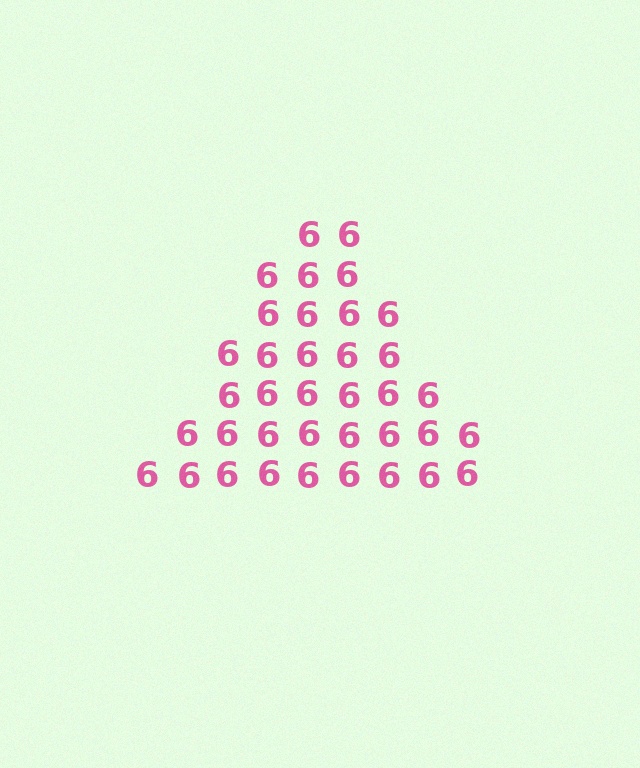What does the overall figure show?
The overall figure shows a triangle.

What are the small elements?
The small elements are digit 6's.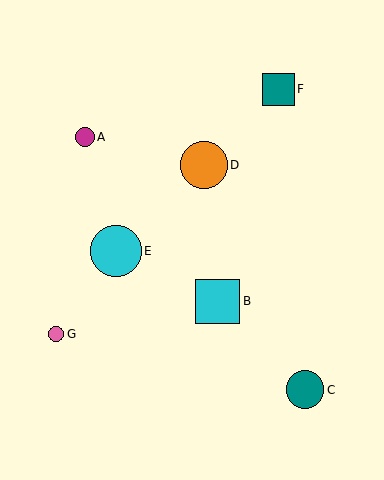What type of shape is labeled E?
Shape E is a cyan circle.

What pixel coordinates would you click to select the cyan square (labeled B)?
Click at (217, 301) to select the cyan square B.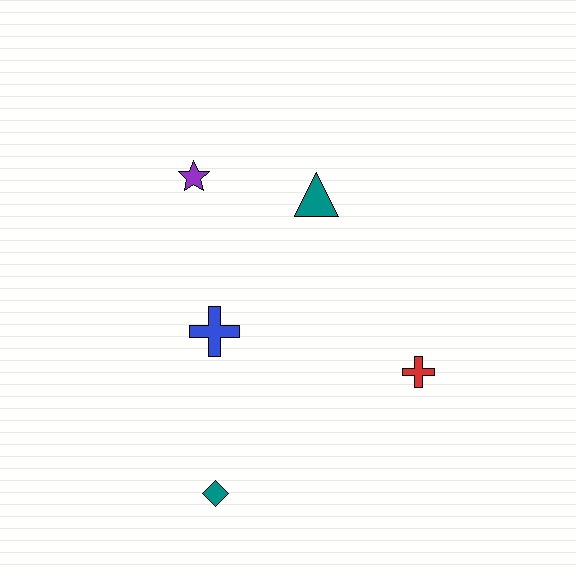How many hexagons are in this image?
There are no hexagons.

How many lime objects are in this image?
There are no lime objects.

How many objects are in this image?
There are 5 objects.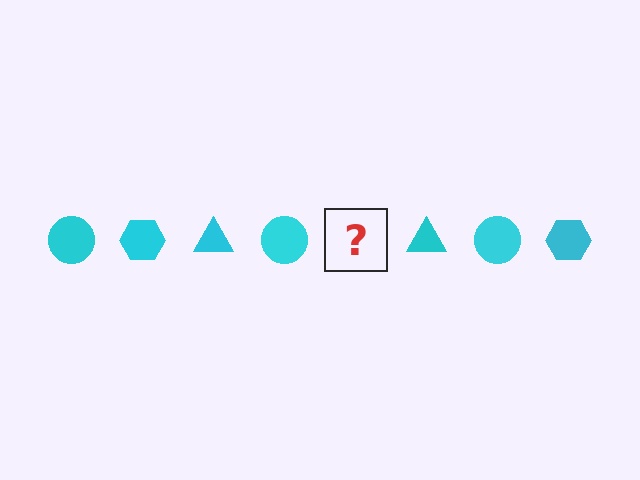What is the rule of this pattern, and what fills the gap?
The rule is that the pattern cycles through circle, hexagon, triangle shapes in cyan. The gap should be filled with a cyan hexagon.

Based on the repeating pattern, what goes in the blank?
The blank should be a cyan hexagon.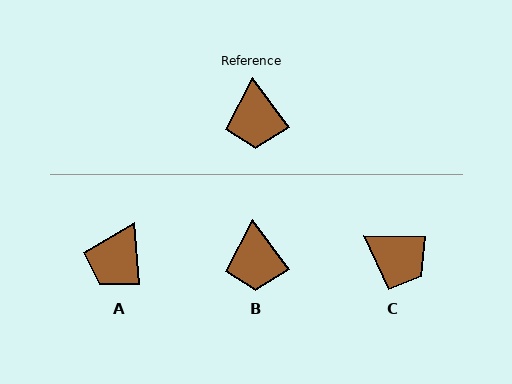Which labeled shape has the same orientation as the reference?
B.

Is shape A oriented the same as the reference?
No, it is off by about 32 degrees.